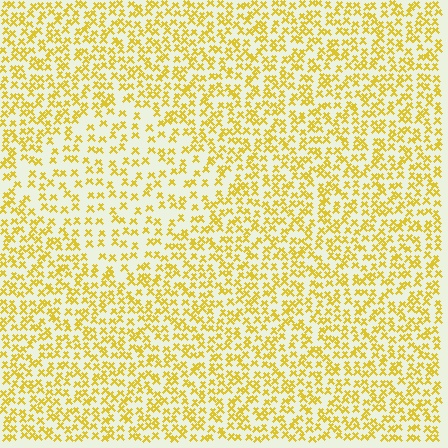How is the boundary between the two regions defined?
The boundary is defined by a change in element density (approximately 1.7x ratio). All elements are the same color, size, and shape.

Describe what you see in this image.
The image contains small yellow elements arranged at two different densities. A diamond-shaped region is visible where the elements are less densely packed than the surrounding area.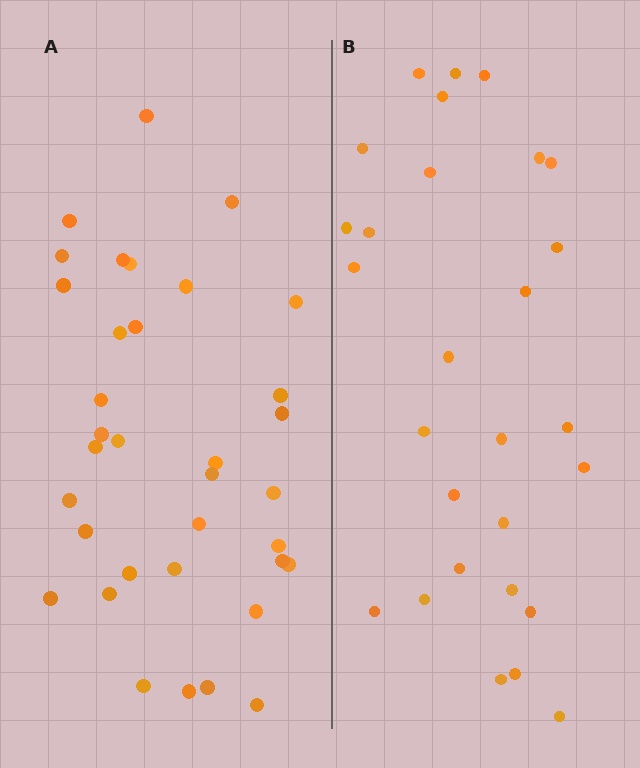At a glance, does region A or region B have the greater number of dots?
Region A (the left region) has more dots.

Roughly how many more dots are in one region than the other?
Region A has roughly 8 or so more dots than region B.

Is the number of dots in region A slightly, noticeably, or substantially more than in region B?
Region A has noticeably more, but not dramatically so. The ratio is roughly 1.2 to 1.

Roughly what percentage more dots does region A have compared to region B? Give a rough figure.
About 25% more.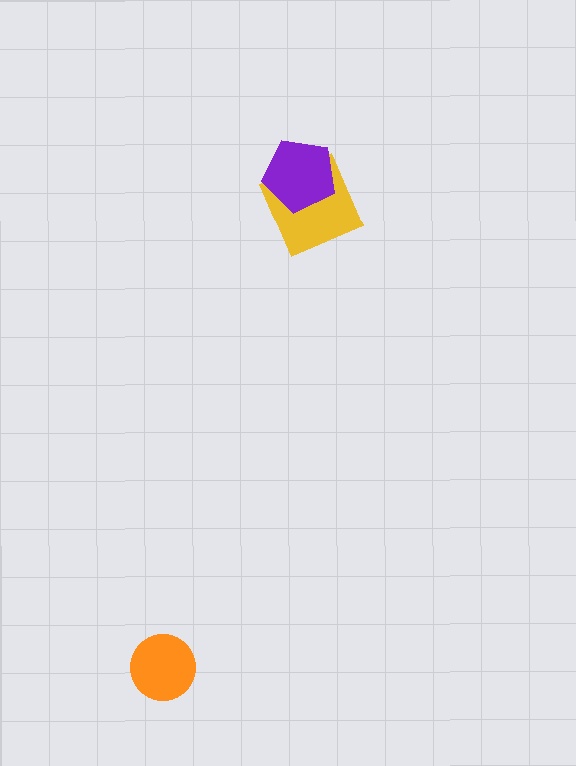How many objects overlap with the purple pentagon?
1 object overlaps with the purple pentagon.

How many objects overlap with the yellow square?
1 object overlaps with the yellow square.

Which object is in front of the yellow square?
The purple pentagon is in front of the yellow square.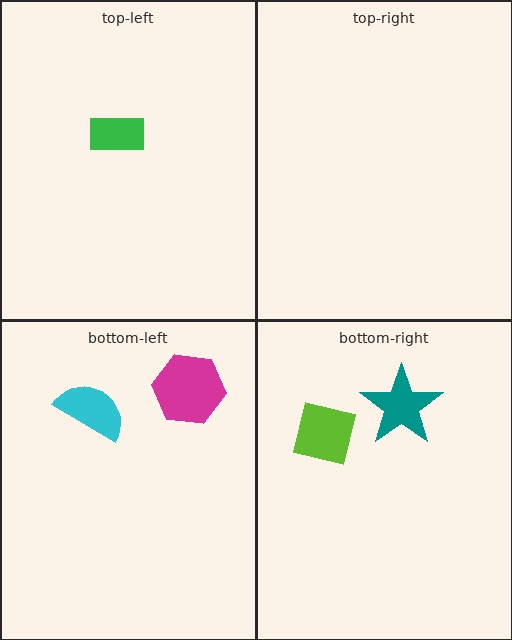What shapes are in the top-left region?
The green rectangle.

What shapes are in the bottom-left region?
The magenta hexagon, the cyan semicircle.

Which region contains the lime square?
The bottom-right region.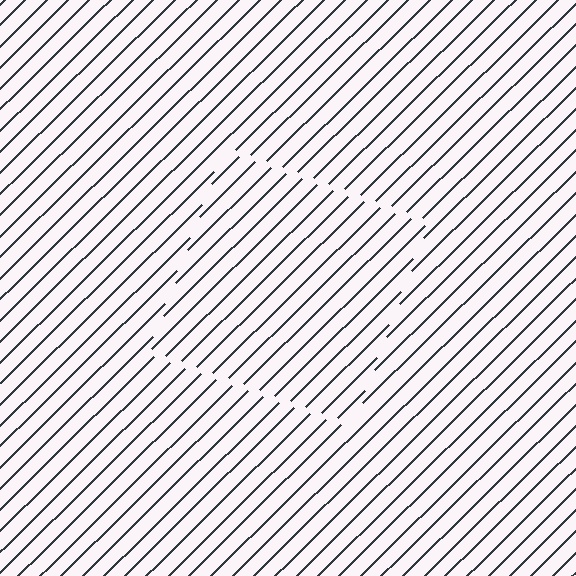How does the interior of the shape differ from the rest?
The interior of the shape contains the same grating, shifted by half a period — the contour is defined by the phase discontinuity where line-ends from the inner and outer gratings abut.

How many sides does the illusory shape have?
4 sides — the line-ends trace a square.